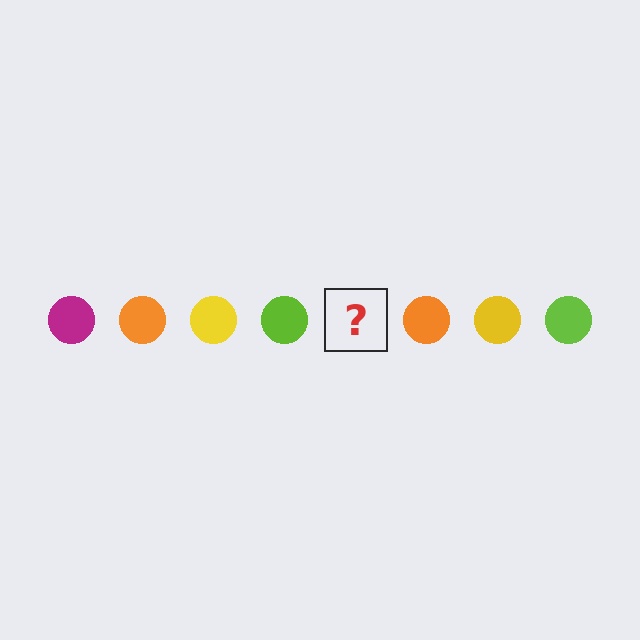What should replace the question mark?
The question mark should be replaced with a magenta circle.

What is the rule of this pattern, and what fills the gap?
The rule is that the pattern cycles through magenta, orange, yellow, lime circles. The gap should be filled with a magenta circle.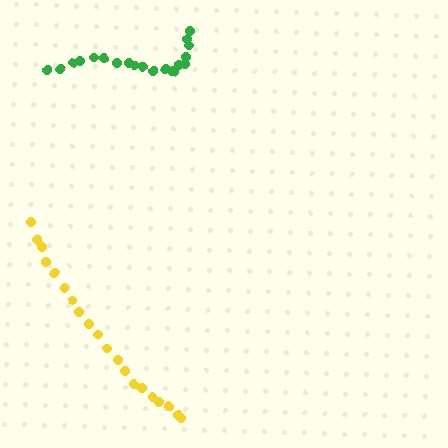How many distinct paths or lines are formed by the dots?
There are 2 distinct paths.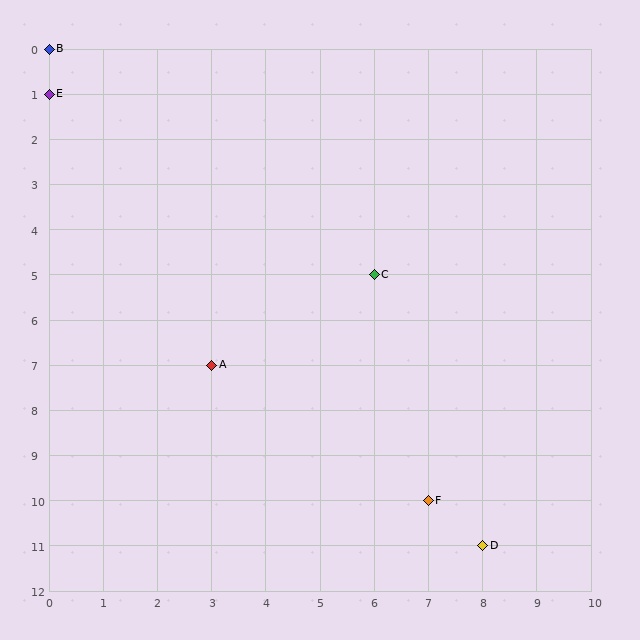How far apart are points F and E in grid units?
Points F and E are 7 columns and 9 rows apart (about 11.4 grid units diagonally).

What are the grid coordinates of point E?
Point E is at grid coordinates (0, 1).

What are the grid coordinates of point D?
Point D is at grid coordinates (8, 11).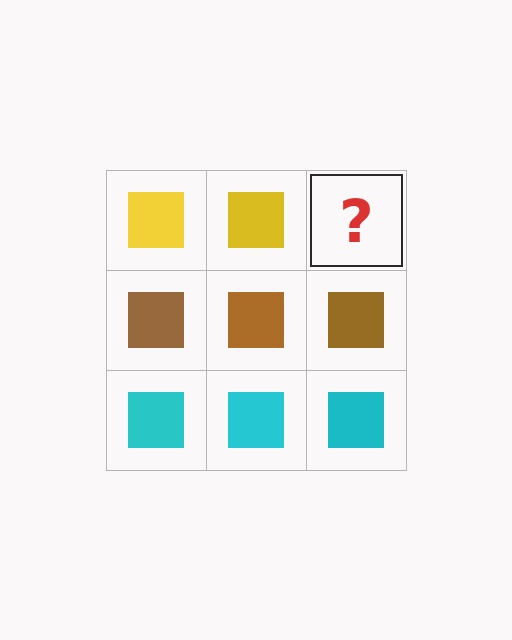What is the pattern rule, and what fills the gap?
The rule is that each row has a consistent color. The gap should be filled with a yellow square.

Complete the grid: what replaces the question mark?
The question mark should be replaced with a yellow square.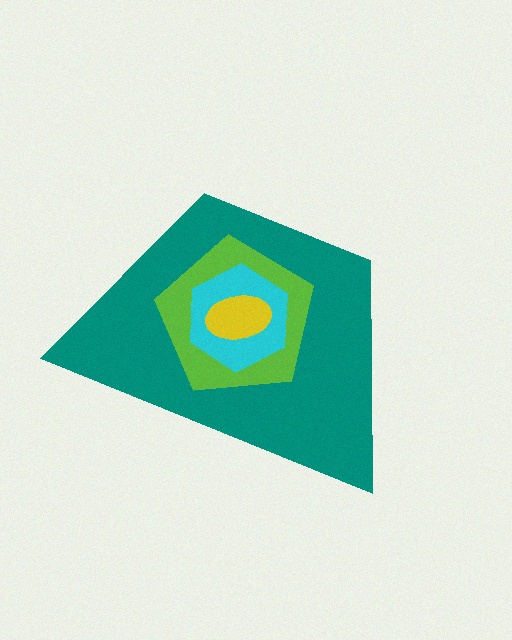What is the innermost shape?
The yellow ellipse.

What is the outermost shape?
The teal trapezoid.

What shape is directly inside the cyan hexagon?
The yellow ellipse.